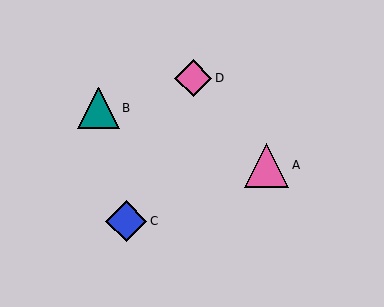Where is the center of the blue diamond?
The center of the blue diamond is at (126, 221).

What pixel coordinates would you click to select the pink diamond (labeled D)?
Click at (193, 78) to select the pink diamond D.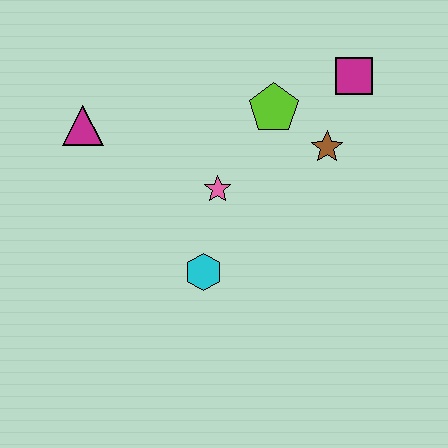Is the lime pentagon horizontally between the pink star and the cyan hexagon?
No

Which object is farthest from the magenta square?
The magenta triangle is farthest from the magenta square.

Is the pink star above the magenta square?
No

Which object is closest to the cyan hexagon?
The pink star is closest to the cyan hexagon.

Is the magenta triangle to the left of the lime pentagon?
Yes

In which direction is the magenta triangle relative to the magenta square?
The magenta triangle is to the left of the magenta square.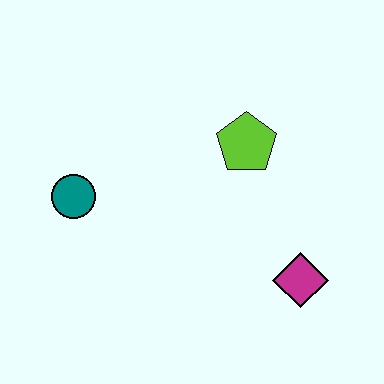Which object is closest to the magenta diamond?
The lime pentagon is closest to the magenta diamond.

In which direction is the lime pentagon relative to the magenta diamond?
The lime pentagon is above the magenta diamond.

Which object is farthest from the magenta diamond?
The teal circle is farthest from the magenta diamond.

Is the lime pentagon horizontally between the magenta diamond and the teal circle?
Yes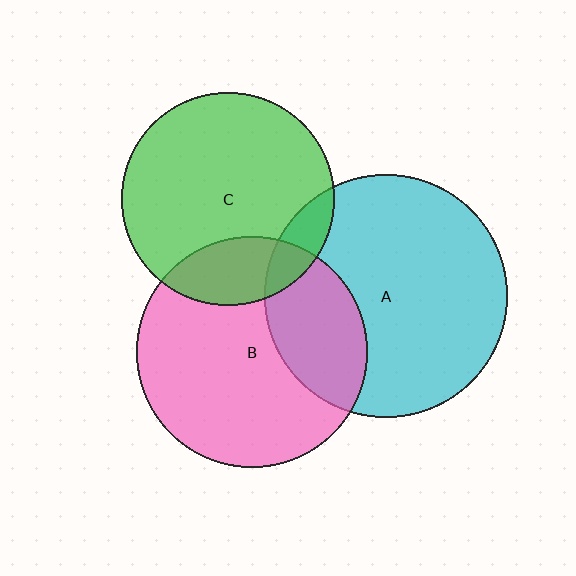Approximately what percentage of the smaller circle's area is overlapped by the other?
Approximately 10%.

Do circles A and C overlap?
Yes.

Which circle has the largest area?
Circle A (cyan).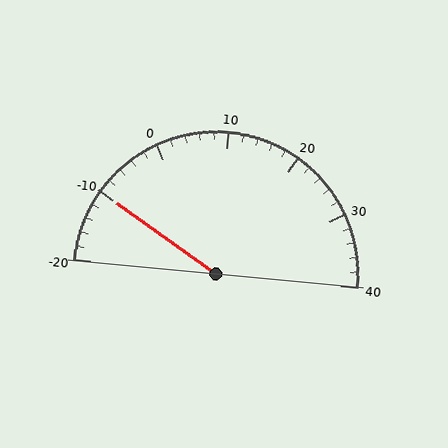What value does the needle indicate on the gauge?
The needle indicates approximately -10.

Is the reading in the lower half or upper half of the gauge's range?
The reading is in the lower half of the range (-20 to 40).